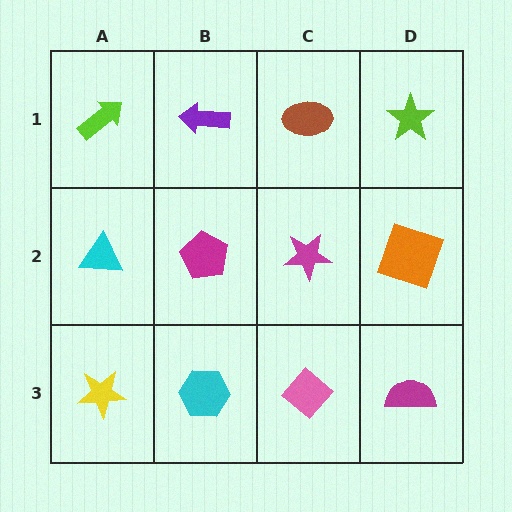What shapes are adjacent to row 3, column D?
An orange square (row 2, column D), a pink diamond (row 3, column C).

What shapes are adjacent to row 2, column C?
A brown ellipse (row 1, column C), a pink diamond (row 3, column C), a magenta pentagon (row 2, column B), an orange square (row 2, column D).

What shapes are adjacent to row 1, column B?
A magenta pentagon (row 2, column B), a lime arrow (row 1, column A), a brown ellipse (row 1, column C).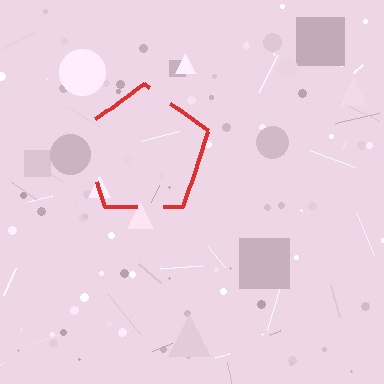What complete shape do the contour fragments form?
The contour fragments form a pentagon.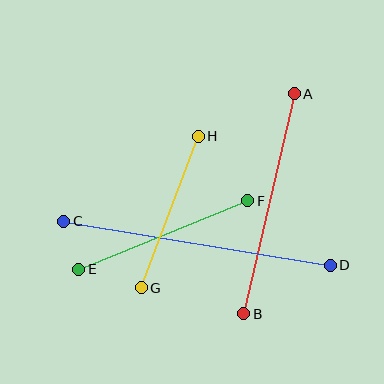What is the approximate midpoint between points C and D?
The midpoint is at approximately (197, 243) pixels.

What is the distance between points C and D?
The distance is approximately 270 pixels.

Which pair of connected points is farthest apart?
Points C and D are farthest apart.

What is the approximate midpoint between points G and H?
The midpoint is at approximately (170, 212) pixels.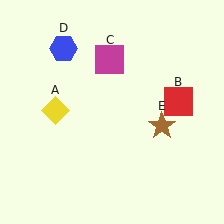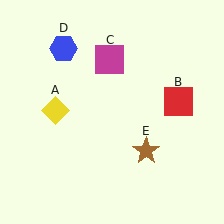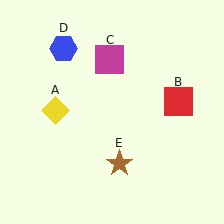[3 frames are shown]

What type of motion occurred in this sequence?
The brown star (object E) rotated clockwise around the center of the scene.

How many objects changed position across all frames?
1 object changed position: brown star (object E).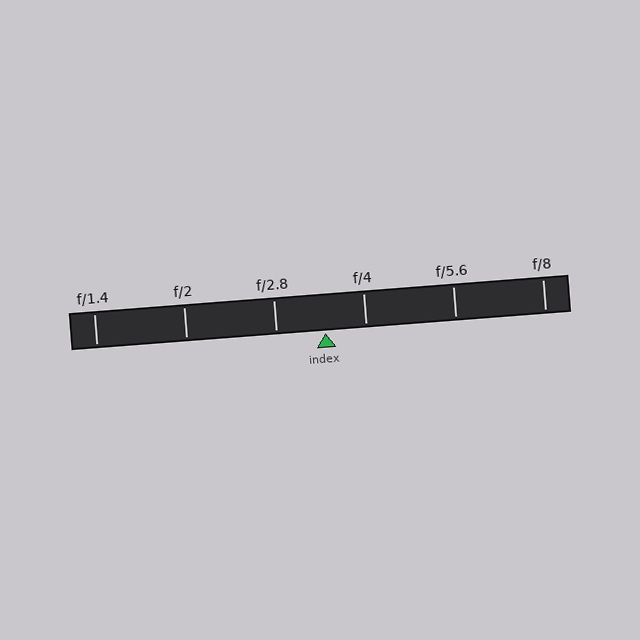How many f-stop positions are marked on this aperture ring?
There are 6 f-stop positions marked.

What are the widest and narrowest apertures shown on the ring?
The widest aperture shown is f/1.4 and the narrowest is f/8.